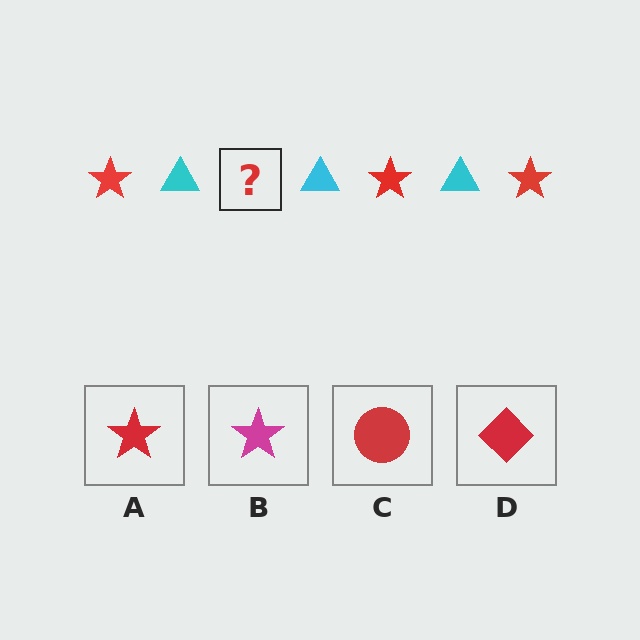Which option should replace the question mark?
Option A.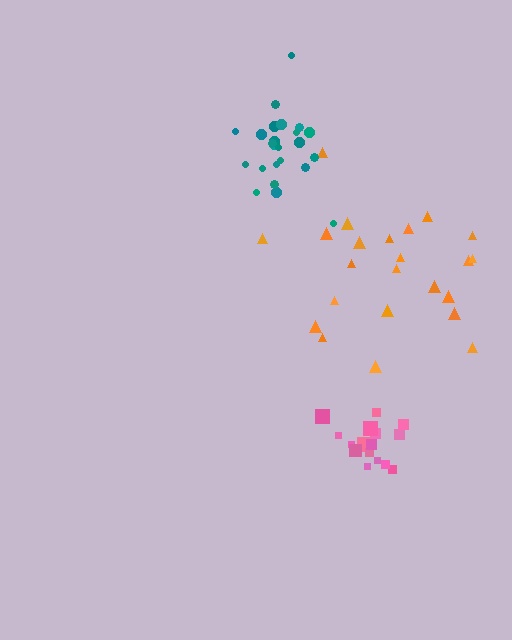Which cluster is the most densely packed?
Pink.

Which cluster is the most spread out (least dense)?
Orange.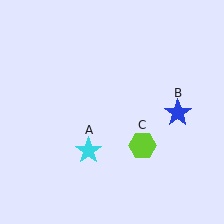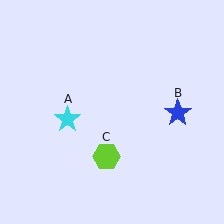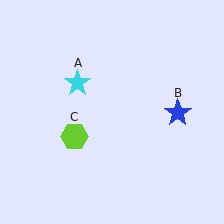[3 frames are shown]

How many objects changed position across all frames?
2 objects changed position: cyan star (object A), lime hexagon (object C).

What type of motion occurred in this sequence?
The cyan star (object A), lime hexagon (object C) rotated clockwise around the center of the scene.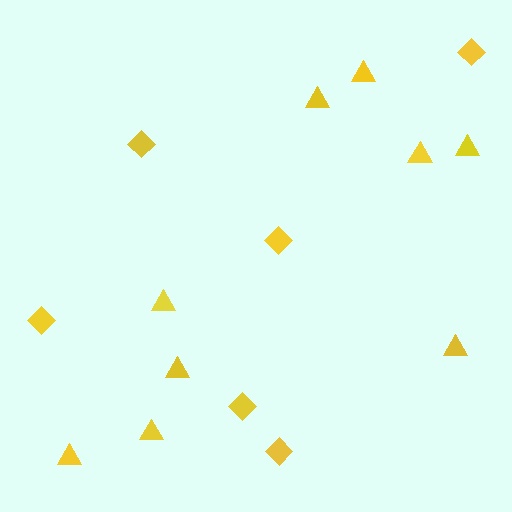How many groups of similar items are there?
There are 2 groups: one group of triangles (9) and one group of diamonds (6).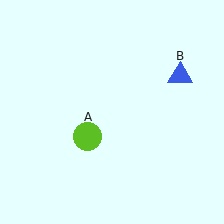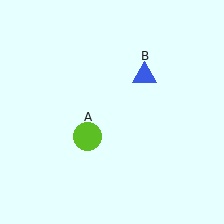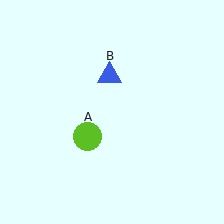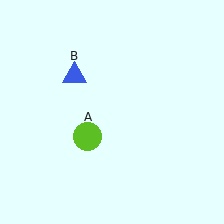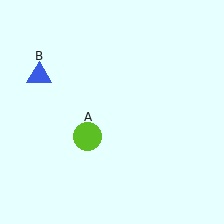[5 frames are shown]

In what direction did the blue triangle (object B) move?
The blue triangle (object B) moved left.